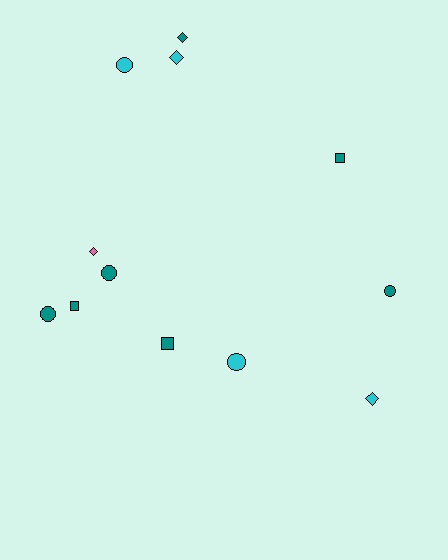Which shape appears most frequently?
Circle, with 5 objects.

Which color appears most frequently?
Teal, with 7 objects.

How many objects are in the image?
There are 12 objects.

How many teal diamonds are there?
There is 1 teal diamond.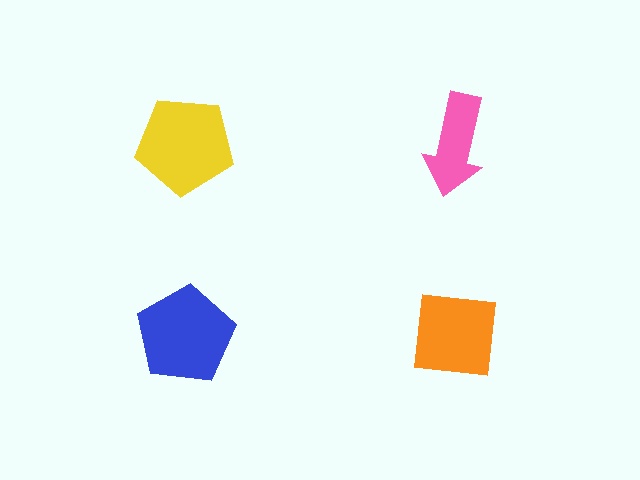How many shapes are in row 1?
2 shapes.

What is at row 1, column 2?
A pink arrow.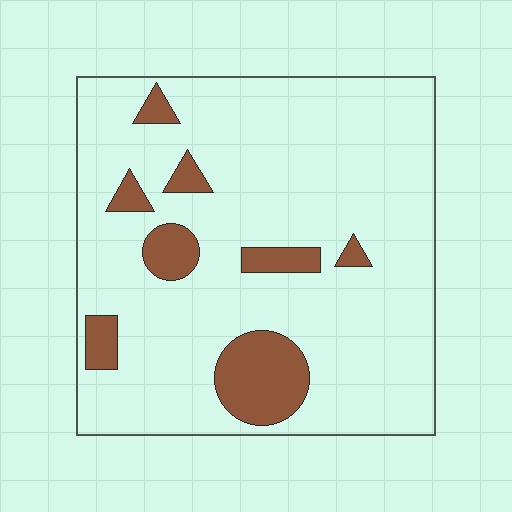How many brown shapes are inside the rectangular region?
8.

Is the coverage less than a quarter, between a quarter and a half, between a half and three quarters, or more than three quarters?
Less than a quarter.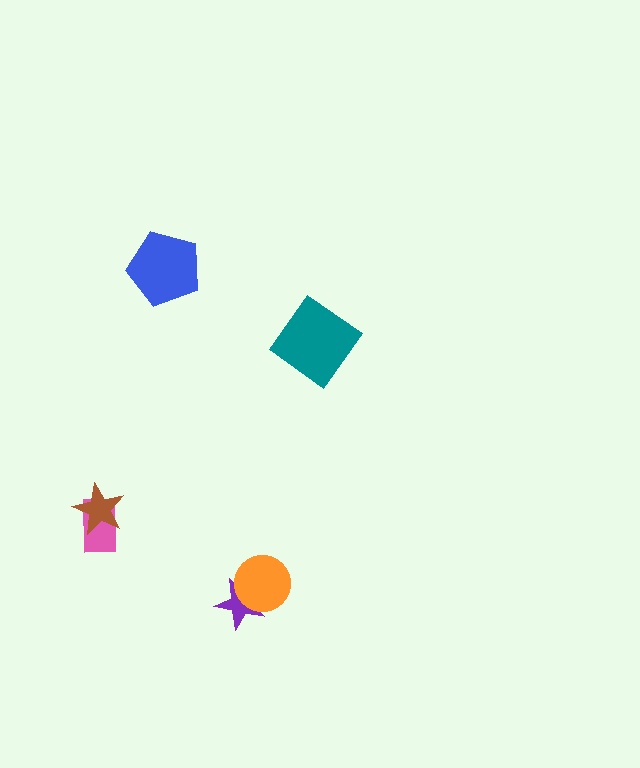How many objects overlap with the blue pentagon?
0 objects overlap with the blue pentagon.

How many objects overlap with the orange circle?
1 object overlaps with the orange circle.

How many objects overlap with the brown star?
1 object overlaps with the brown star.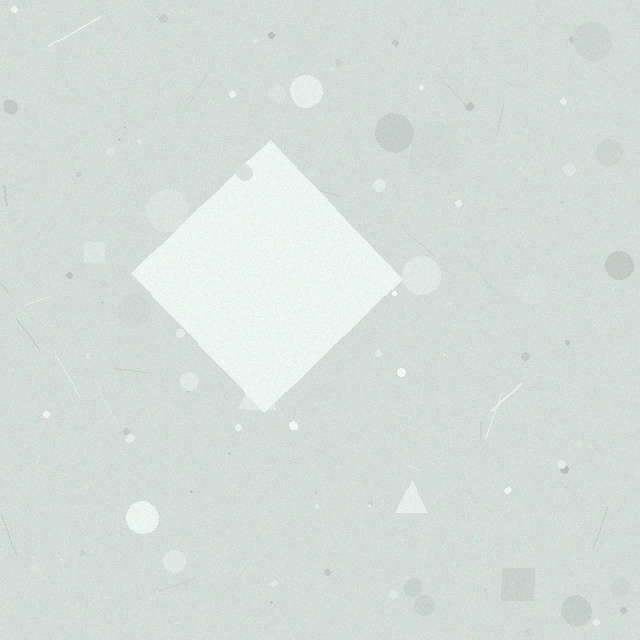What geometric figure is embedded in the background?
A diamond is embedded in the background.